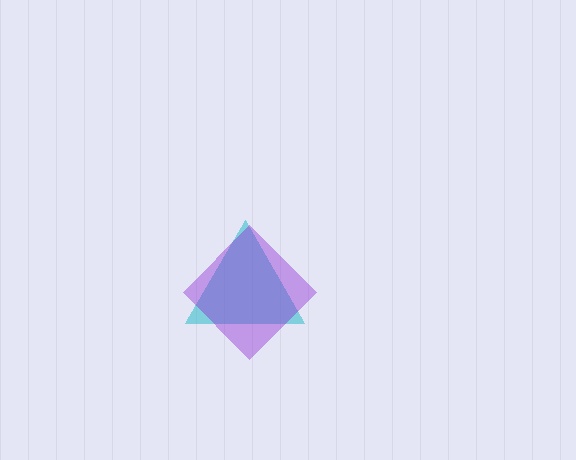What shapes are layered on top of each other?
The layered shapes are: a cyan triangle, a purple diamond.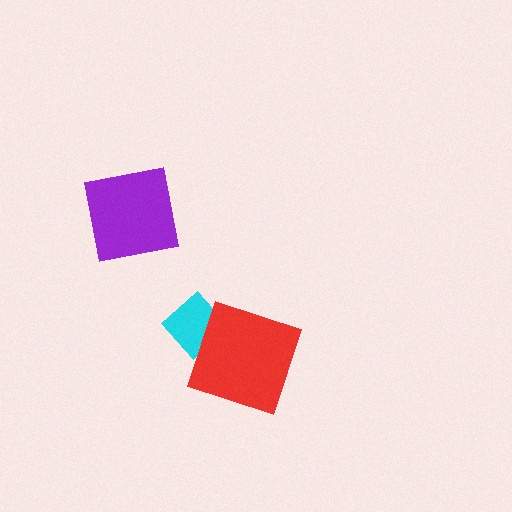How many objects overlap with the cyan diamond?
1 object overlaps with the cyan diamond.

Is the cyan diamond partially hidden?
Yes, it is partially covered by another shape.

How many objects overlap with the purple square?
0 objects overlap with the purple square.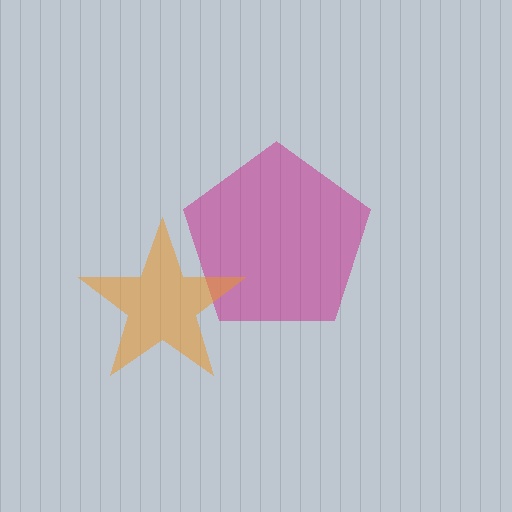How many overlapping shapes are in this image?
There are 2 overlapping shapes in the image.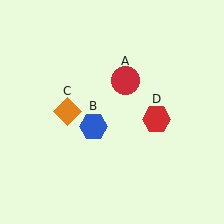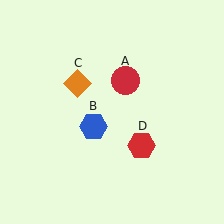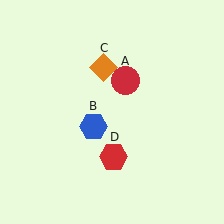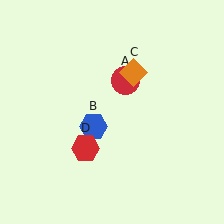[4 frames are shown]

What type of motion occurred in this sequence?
The orange diamond (object C), red hexagon (object D) rotated clockwise around the center of the scene.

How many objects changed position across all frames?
2 objects changed position: orange diamond (object C), red hexagon (object D).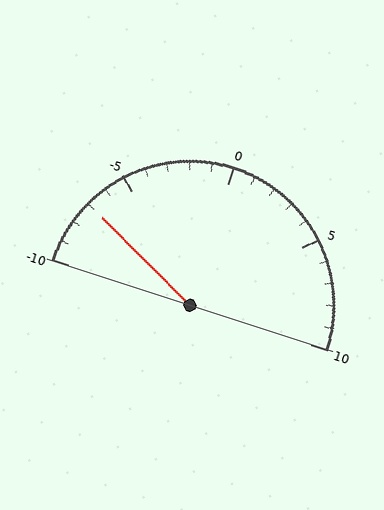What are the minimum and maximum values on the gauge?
The gauge ranges from -10 to 10.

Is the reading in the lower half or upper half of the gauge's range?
The reading is in the lower half of the range (-10 to 10).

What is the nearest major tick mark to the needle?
The nearest major tick mark is -5.